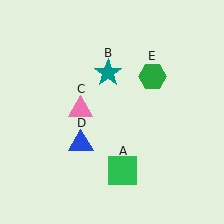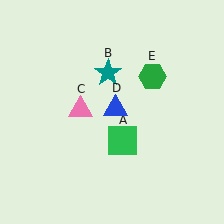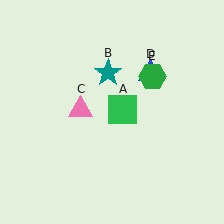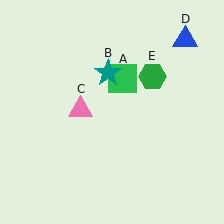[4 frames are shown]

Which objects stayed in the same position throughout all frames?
Teal star (object B) and pink triangle (object C) and green hexagon (object E) remained stationary.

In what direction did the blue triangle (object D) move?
The blue triangle (object D) moved up and to the right.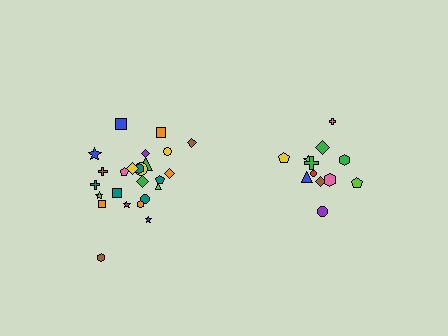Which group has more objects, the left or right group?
The left group.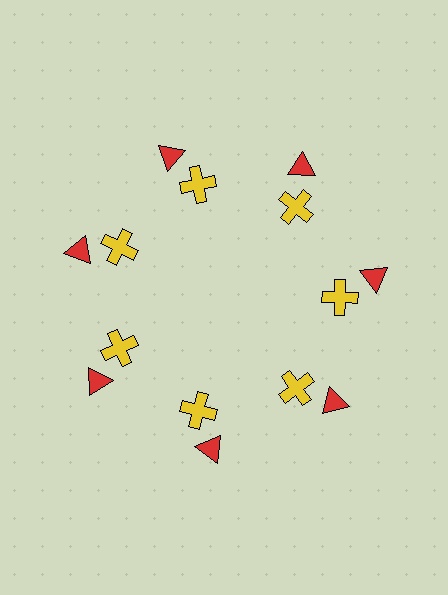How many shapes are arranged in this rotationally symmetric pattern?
There are 14 shapes, arranged in 7 groups of 2.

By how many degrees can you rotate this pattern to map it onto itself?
The pattern maps onto itself every 51 degrees of rotation.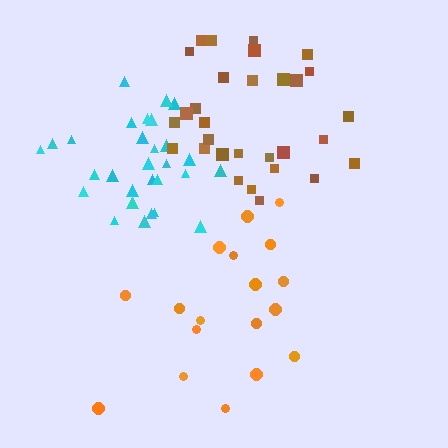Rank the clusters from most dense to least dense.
cyan, brown, orange.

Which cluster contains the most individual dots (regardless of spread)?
Brown (30).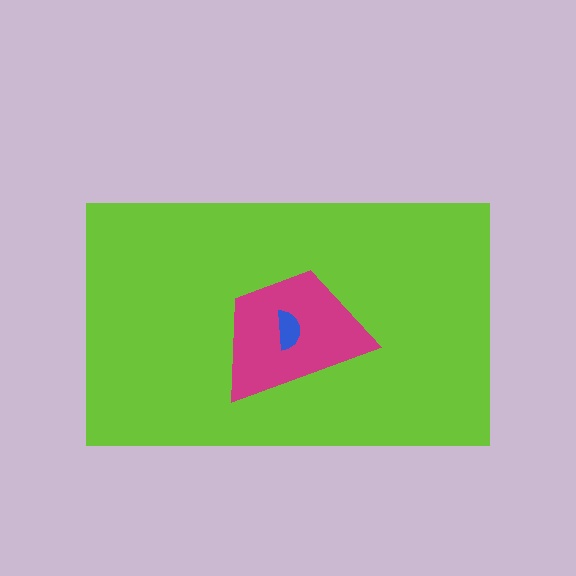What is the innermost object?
The blue semicircle.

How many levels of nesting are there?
3.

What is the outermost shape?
The lime rectangle.